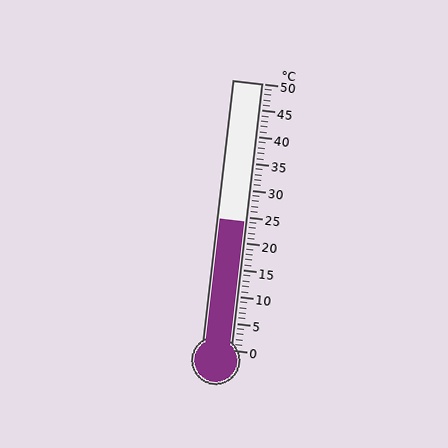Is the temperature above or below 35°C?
The temperature is below 35°C.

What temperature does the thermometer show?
The thermometer shows approximately 24°C.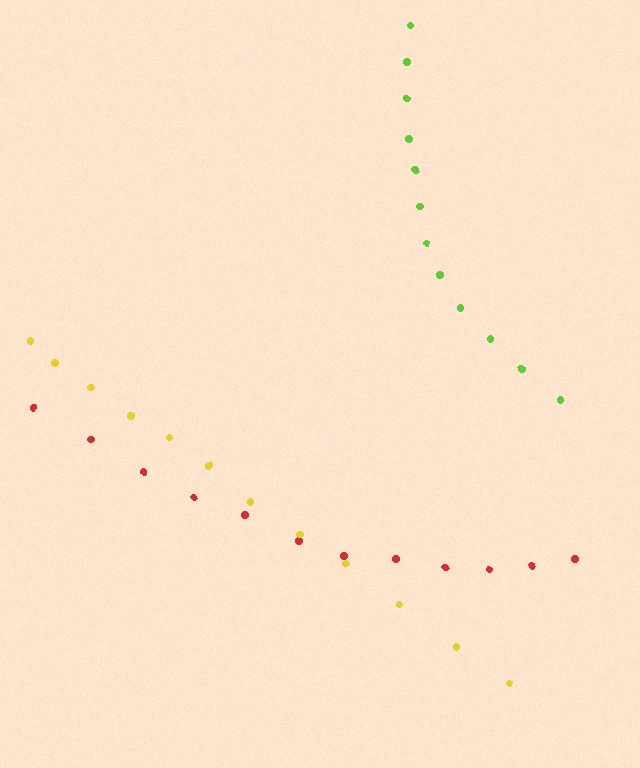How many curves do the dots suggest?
There are 3 distinct paths.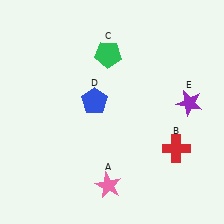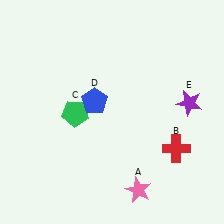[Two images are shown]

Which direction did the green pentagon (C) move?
The green pentagon (C) moved down.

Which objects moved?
The objects that moved are: the pink star (A), the green pentagon (C).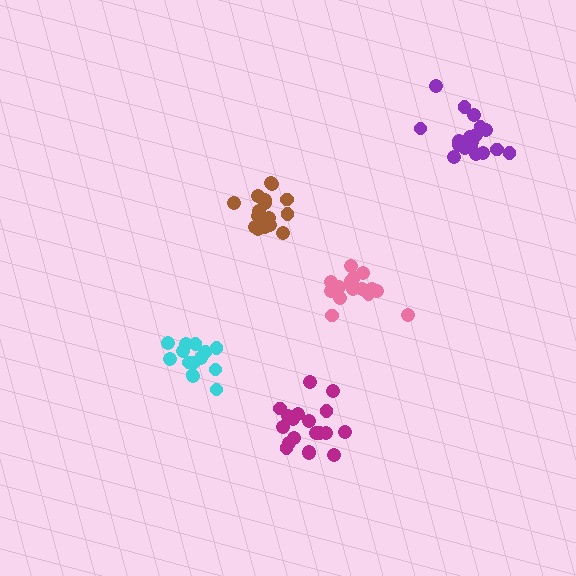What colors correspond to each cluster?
The clusters are colored: pink, cyan, brown, magenta, purple.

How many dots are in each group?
Group 1: 17 dots, Group 2: 15 dots, Group 3: 16 dots, Group 4: 19 dots, Group 5: 18 dots (85 total).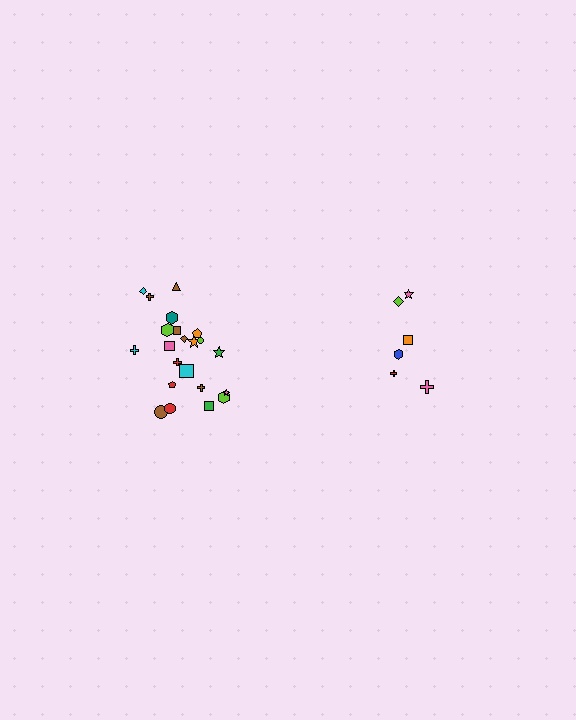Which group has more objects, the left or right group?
The left group.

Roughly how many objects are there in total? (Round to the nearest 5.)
Roughly 30 objects in total.